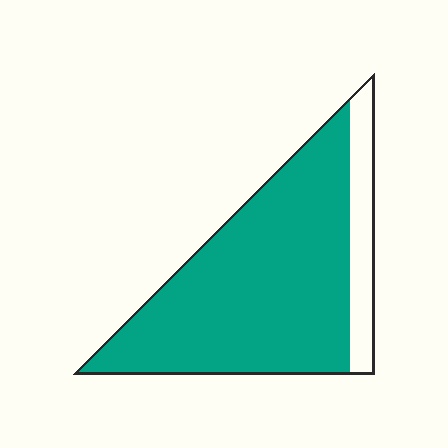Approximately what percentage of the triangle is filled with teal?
Approximately 85%.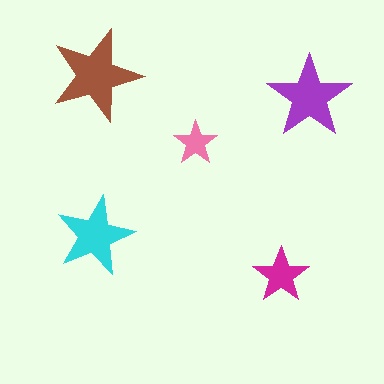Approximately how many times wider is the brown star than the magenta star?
About 1.5 times wider.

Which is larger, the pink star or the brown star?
The brown one.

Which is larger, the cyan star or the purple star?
The purple one.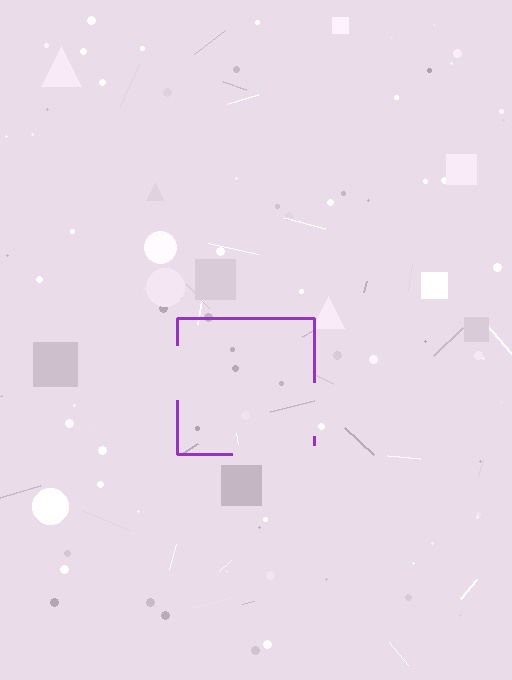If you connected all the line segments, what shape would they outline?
They would outline a square.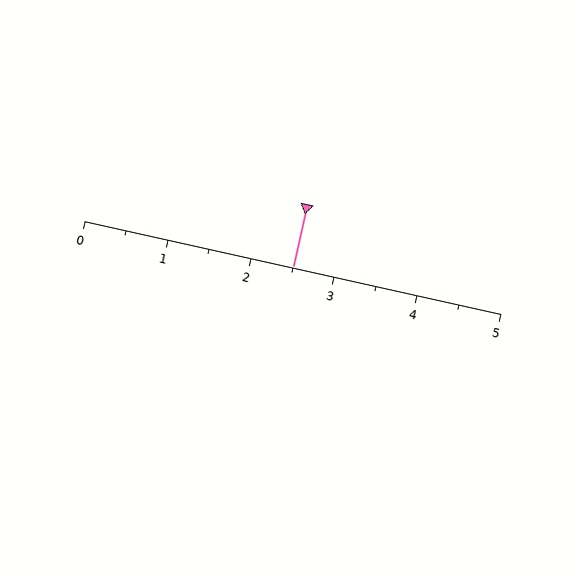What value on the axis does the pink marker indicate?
The marker indicates approximately 2.5.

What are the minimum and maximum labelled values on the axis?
The axis runs from 0 to 5.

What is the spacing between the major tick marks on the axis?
The major ticks are spaced 1 apart.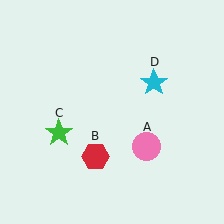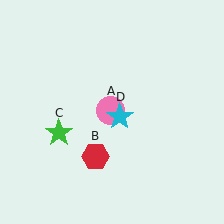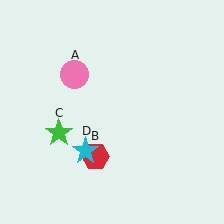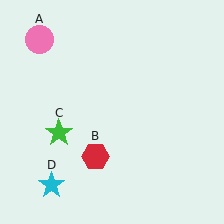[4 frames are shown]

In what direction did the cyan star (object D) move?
The cyan star (object D) moved down and to the left.